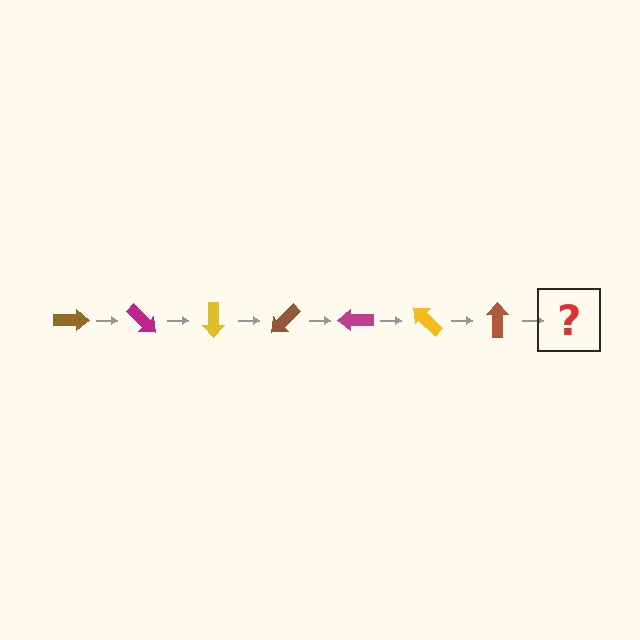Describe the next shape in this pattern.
It should be a magenta arrow, rotated 315 degrees from the start.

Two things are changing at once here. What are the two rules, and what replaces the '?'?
The two rules are that it rotates 45 degrees each step and the color cycles through brown, magenta, and yellow. The '?' should be a magenta arrow, rotated 315 degrees from the start.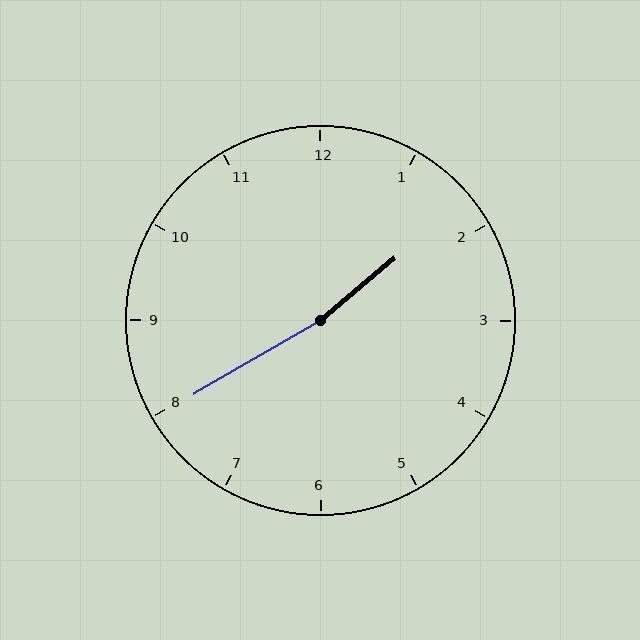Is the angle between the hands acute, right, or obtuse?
It is obtuse.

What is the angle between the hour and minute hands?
Approximately 170 degrees.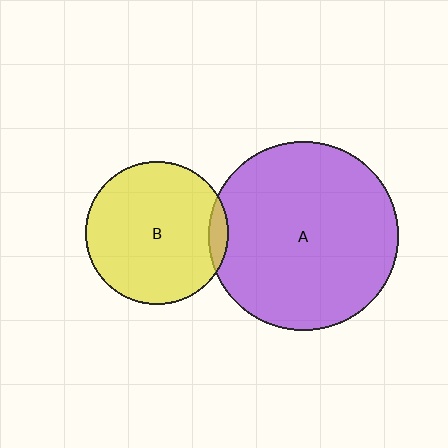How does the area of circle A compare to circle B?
Approximately 1.8 times.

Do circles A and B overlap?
Yes.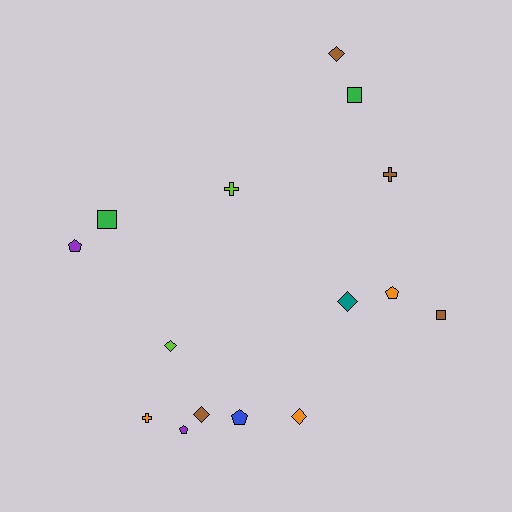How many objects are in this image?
There are 15 objects.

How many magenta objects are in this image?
There are no magenta objects.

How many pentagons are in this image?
There are 4 pentagons.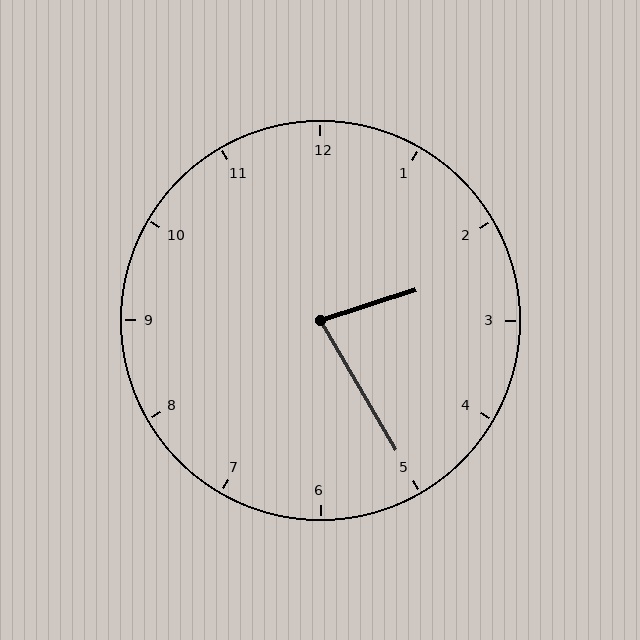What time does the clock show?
2:25.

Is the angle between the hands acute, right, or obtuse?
It is acute.